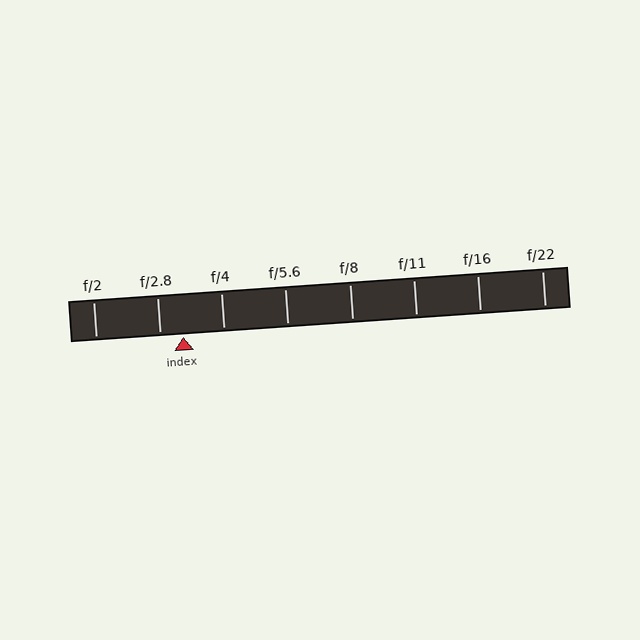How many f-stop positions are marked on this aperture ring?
There are 8 f-stop positions marked.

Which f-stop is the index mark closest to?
The index mark is closest to f/2.8.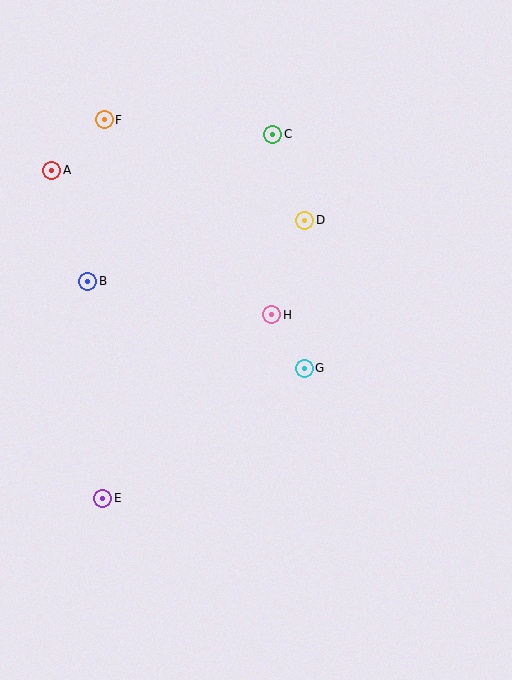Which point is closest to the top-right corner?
Point C is closest to the top-right corner.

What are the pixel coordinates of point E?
Point E is at (103, 499).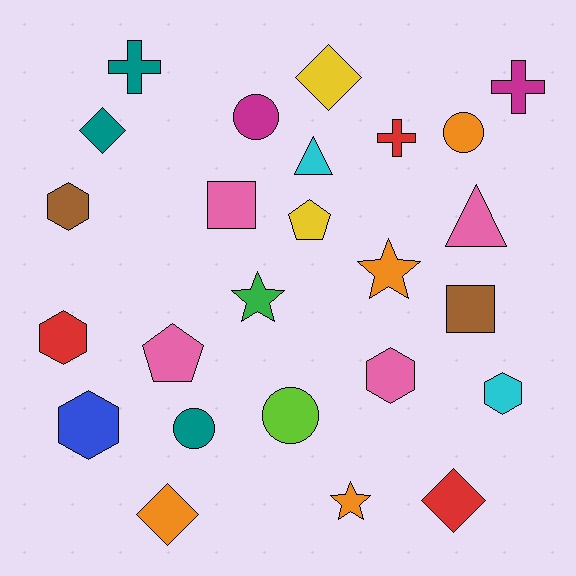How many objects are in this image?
There are 25 objects.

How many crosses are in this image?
There are 3 crosses.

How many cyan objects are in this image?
There are 2 cyan objects.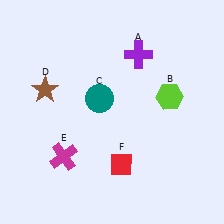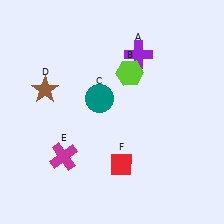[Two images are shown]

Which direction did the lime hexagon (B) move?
The lime hexagon (B) moved left.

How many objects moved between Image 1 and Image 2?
1 object moved between the two images.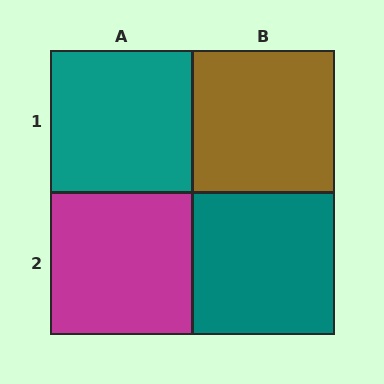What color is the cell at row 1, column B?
Brown.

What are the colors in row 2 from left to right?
Magenta, teal.